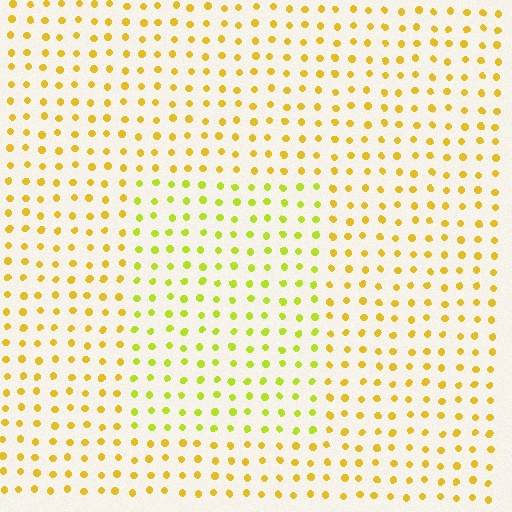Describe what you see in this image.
The image is filled with small yellow elements in a uniform arrangement. A rectangle-shaped region is visible where the elements are tinted to a slightly different hue, forming a subtle color boundary.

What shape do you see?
I see a rectangle.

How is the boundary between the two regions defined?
The boundary is defined purely by a slight shift in hue (about 27 degrees). Spacing, size, and orientation are identical on both sides.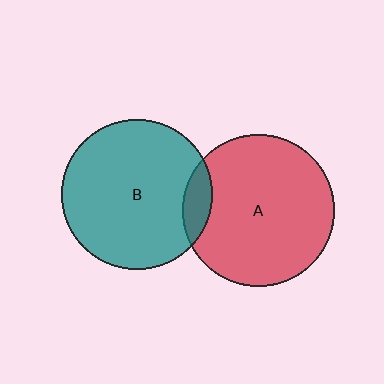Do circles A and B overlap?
Yes.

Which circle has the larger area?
Circle A (red).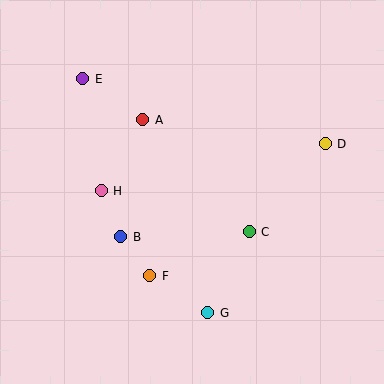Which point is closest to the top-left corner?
Point E is closest to the top-left corner.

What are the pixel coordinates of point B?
Point B is at (121, 237).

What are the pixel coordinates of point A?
Point A is at (143, 120).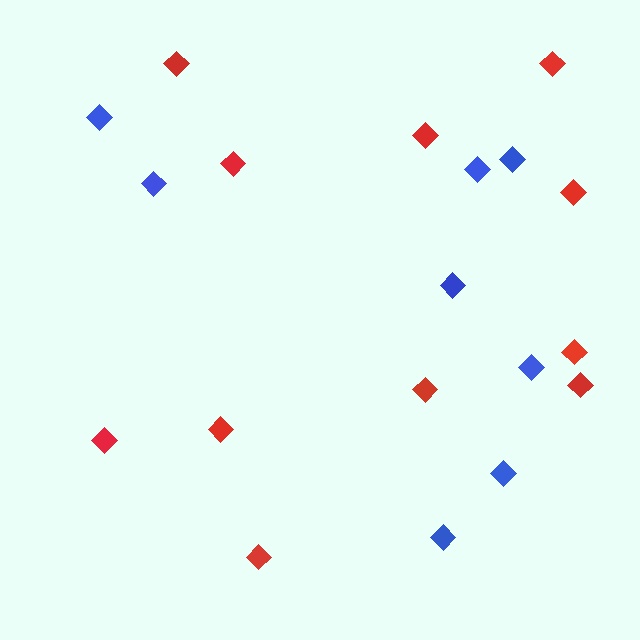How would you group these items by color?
There are 2 groups: one group of red diamonds (11) and one group of blue diamonds (8).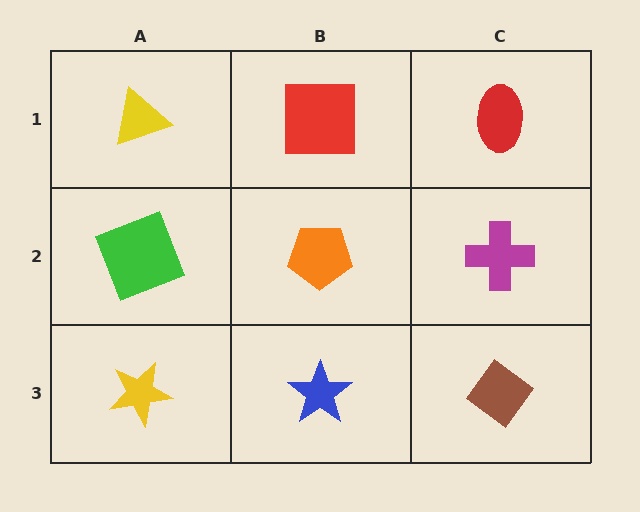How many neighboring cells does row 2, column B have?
4.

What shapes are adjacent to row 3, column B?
An orange pentagon (row 2, column B), a yellow star (row 3, column A), a brown diamond (row 3, column C).